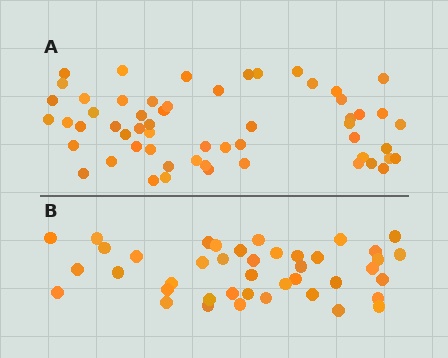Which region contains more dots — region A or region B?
Region A (the top region) has more dots.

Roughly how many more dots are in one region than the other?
Region A has approximately 15 more dots than region B.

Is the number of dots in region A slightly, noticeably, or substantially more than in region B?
Region A has noticeably more, but not dramatically so. The ratio is roughly 1.4 to 1.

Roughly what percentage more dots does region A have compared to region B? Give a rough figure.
About 35% more.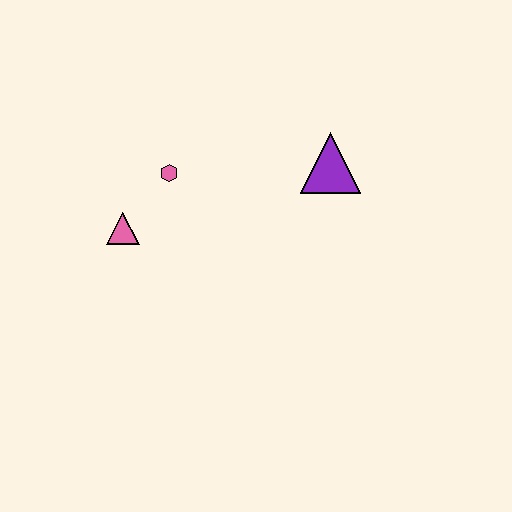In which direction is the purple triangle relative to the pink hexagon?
The purple triangle is to the right of the pink hexagon.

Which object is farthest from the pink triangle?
The purple triangle is farthest from the pink triangle.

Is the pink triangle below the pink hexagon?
Yes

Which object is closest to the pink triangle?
The pink hexagon is closest to the pink triangle.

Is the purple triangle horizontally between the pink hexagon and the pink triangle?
No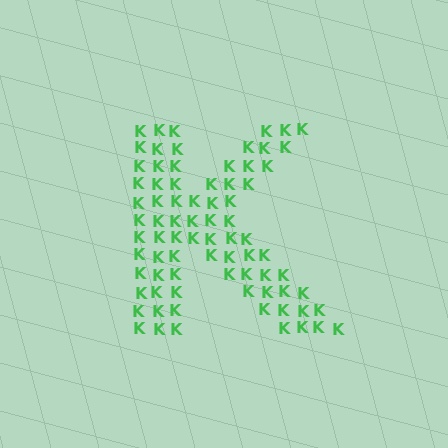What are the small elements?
The small elements are letter K's.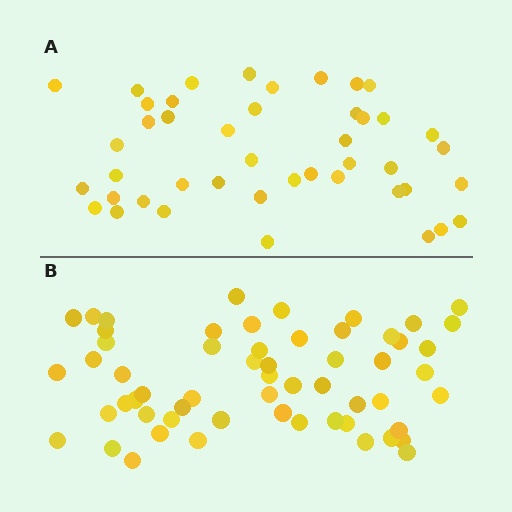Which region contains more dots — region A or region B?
Region B (the bottom region) has more dots.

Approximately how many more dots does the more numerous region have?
Region B has approximately 15 more dots than region A.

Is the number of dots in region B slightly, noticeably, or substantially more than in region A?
Region B has noticeably more, but not dramatically so. The ratio is roughly 1.3 to 1.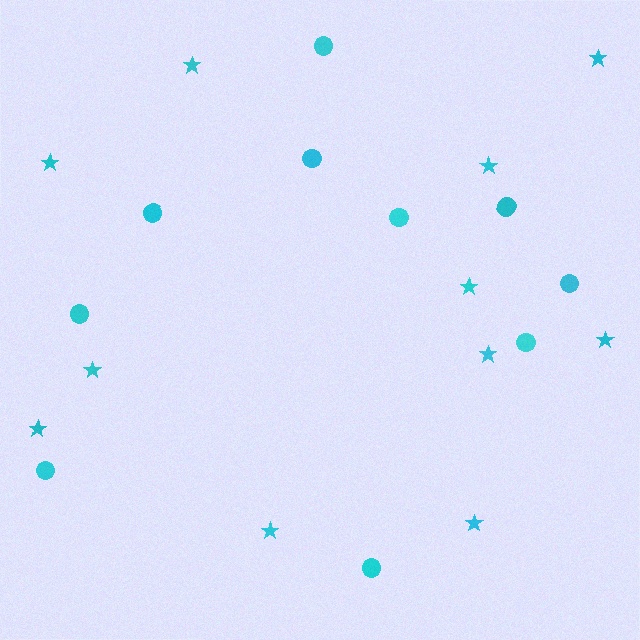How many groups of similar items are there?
There are 2 groups: one group of circles (10) and one group of stars (11).